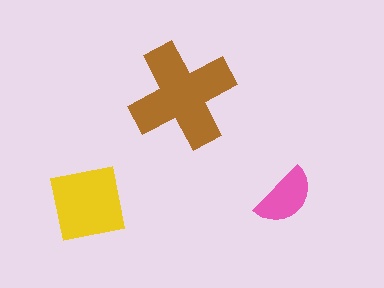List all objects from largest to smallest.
The brown cross, the yellow square, the pink semicircle.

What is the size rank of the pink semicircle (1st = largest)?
3rd.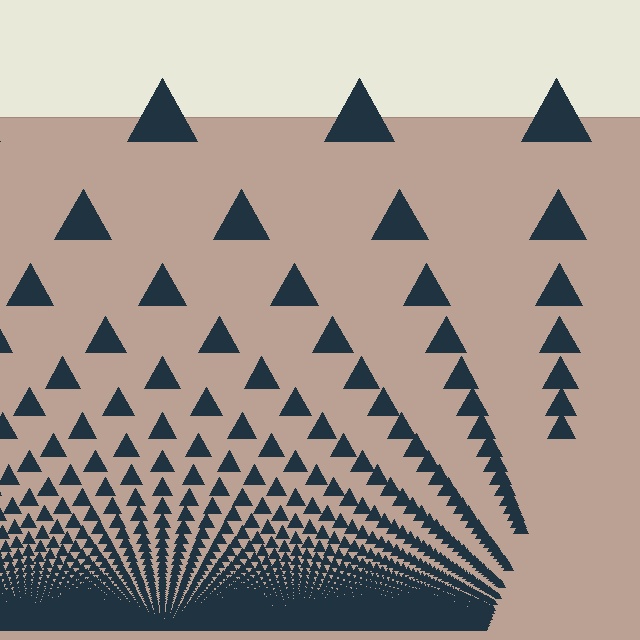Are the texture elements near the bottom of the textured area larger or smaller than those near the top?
Smaller. The gradient is inverted — elements near the bottom are smaller and denser.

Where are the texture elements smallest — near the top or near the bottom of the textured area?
Near the bottom.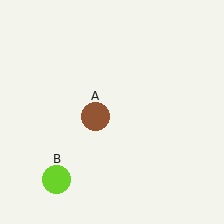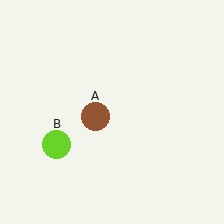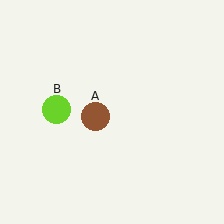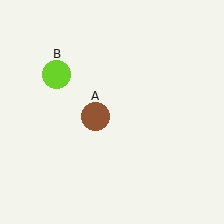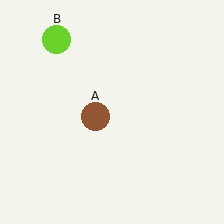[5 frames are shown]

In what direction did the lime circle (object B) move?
The lime circle (object B) moved up.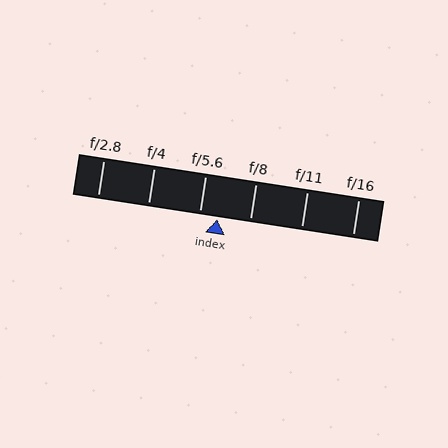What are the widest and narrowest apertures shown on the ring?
The widest aperture shown is f/2.8 and the narrowest is f/16.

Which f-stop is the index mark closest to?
The index mark is closest to f/5.6.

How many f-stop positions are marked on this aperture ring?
There are 6 f-stop positions marked.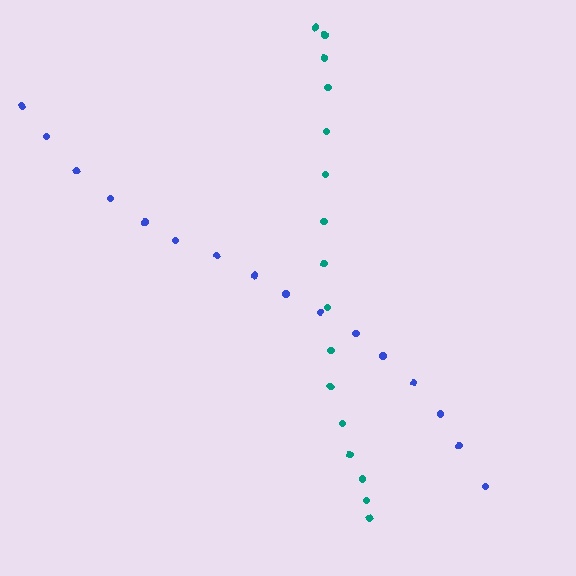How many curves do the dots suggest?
There are 2 distinct paths.